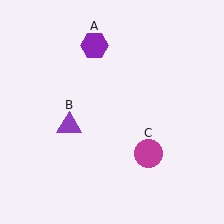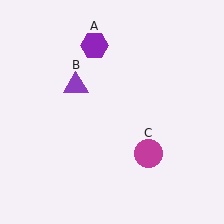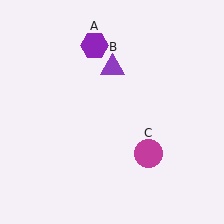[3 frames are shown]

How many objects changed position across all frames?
1 object changed position: purple triangle (object B).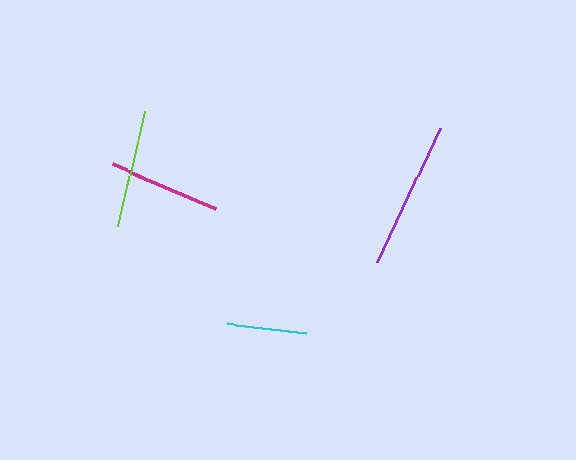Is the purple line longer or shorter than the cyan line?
The purple line is longer than the cyan line.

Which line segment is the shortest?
The cyan line is the shortest at approximately 79 pixels.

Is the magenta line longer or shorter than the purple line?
The purple line is longer than the magenta line.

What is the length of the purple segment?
The purple segment is approximately 147 pixels long.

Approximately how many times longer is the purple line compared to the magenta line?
The purple line is approximately 1.3 times the length of the magenta line.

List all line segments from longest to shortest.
From longest to shortest: purple, lime, magenta, cyan.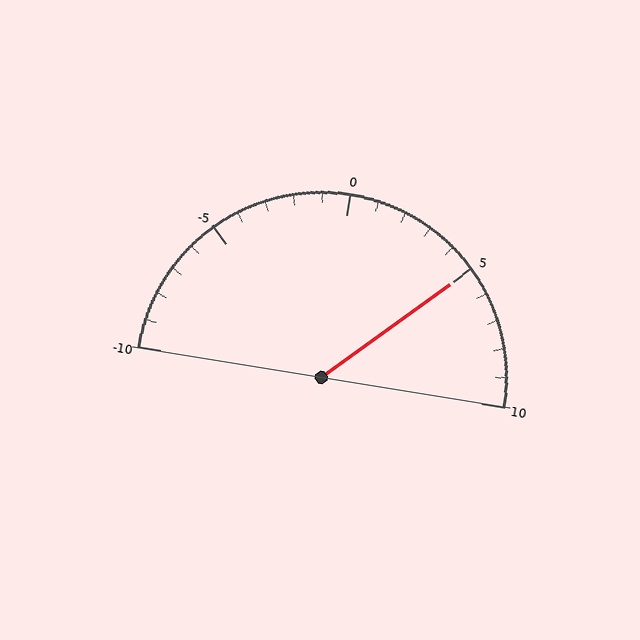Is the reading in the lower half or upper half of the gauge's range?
The reading is in the upper half of the range (-10 to 10).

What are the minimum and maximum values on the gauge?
The gauge ranges from -10 to 10.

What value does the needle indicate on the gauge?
The needle indicates approximately 5.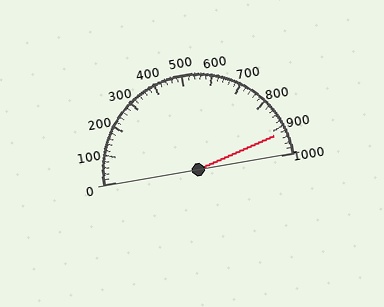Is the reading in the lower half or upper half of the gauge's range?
The reading is in the upper half of the range (0 to 1000).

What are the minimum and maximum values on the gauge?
The gauge ranges from 0 to 1000.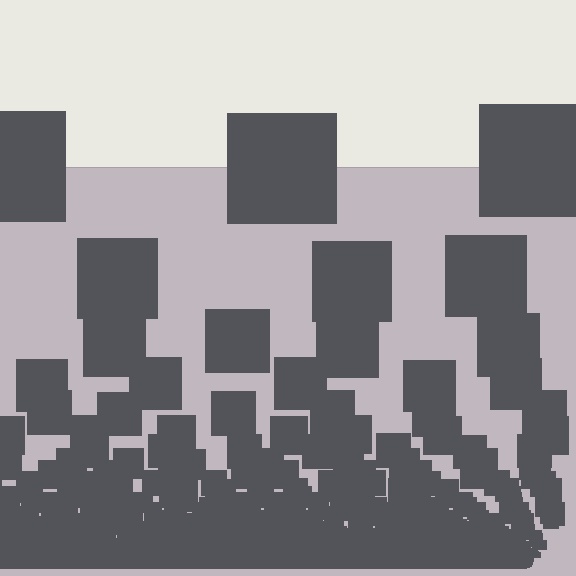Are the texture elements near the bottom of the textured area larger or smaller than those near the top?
Smaller. The gradient is inverted — elements near the bottom are smaller and denser.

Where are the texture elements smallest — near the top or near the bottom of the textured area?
Near the bottom.